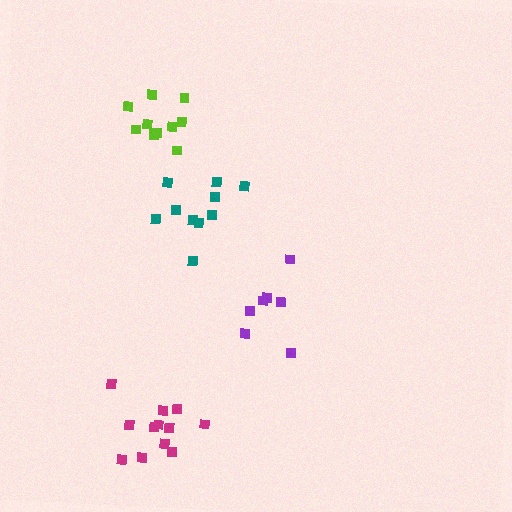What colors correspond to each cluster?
The clusters are colored: magenta, lime, teal, purple.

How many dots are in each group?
Group 1: 12 dots, Group 2: 10 dots, Group 3: 10 dots, Group 4: 7 dots (39 total).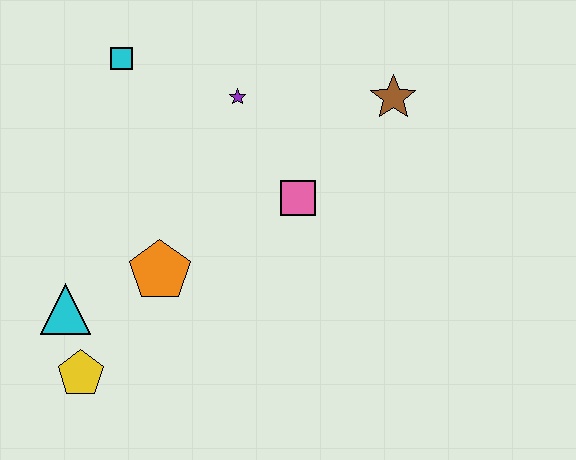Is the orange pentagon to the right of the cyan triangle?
Yes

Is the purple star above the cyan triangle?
Yes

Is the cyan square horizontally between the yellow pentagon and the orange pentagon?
Yes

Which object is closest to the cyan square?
The purple star is closest to the cyan square.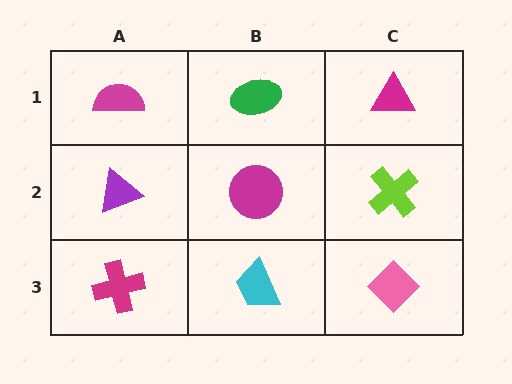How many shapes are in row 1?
3 shapes.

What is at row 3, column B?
A cyan trapezoid.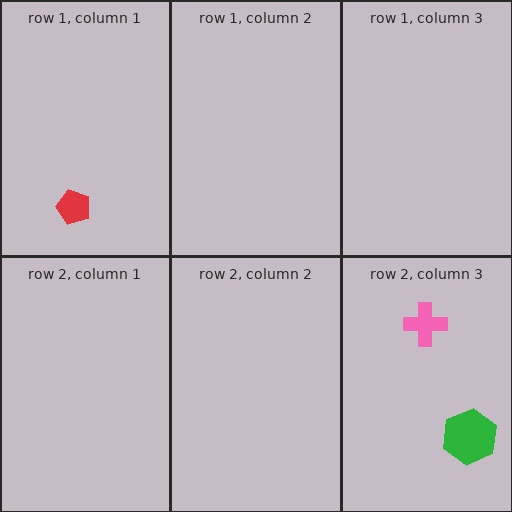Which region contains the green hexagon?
The row 2, column 3 region.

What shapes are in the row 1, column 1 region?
The red pentagon.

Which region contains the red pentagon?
The row 1, column 1 region.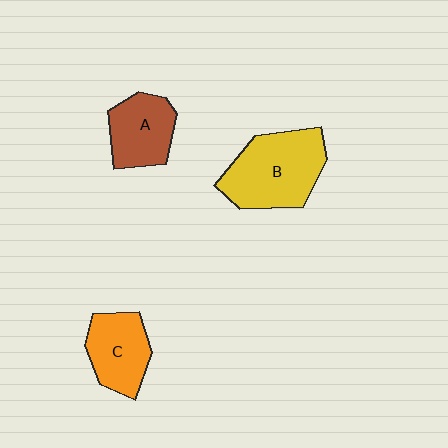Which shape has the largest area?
Shape B (yellow).